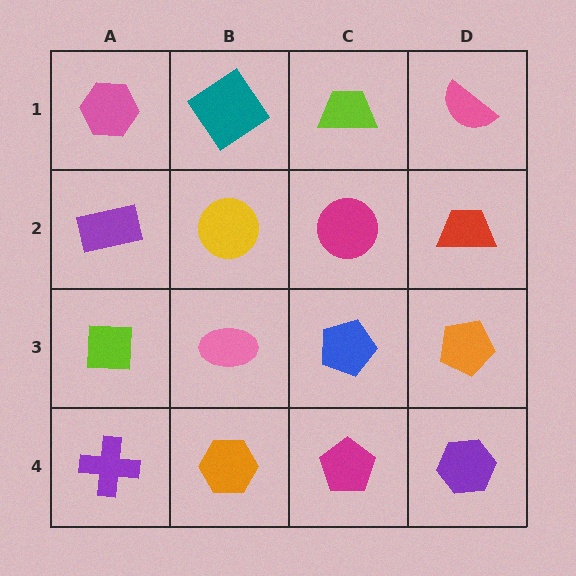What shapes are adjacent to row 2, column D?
A pink semicircle (row 1, column D), an orange pentagon (row 3, column D), a magenta circle (row 2, column C).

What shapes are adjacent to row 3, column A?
A purple rectangle (row 2, column A), a purple cross (row 4, column A), a pink ellipse (row 3, column B).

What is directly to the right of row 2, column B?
A magenta circle.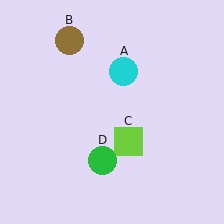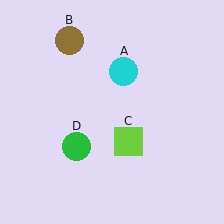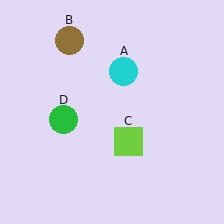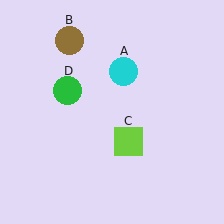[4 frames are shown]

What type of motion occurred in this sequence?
The green circle (object D) rotated clockwise around the center of the scene.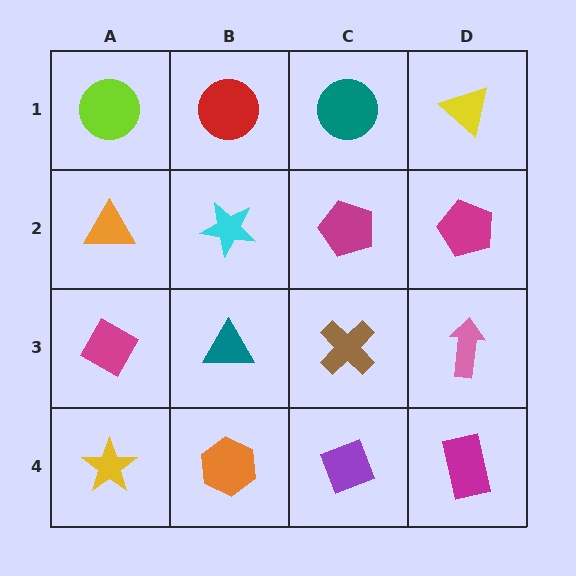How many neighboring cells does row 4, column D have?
2.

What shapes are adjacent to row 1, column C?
A magenta pentagon (row 2, column C), a red circle (row 1, column B), a yellow triangle (row 1, column D).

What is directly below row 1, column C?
A magenta pentagon.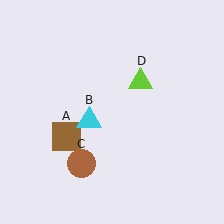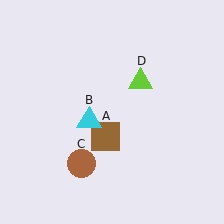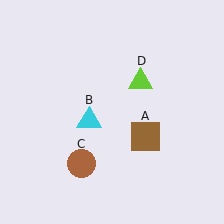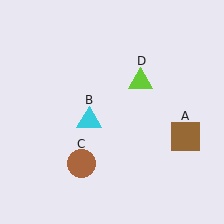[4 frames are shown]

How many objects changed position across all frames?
1 object changed position: brown square (object A).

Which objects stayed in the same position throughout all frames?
Cyan triangle (object B) and brown circle (object C) and lime triangle (object D) remained stationary.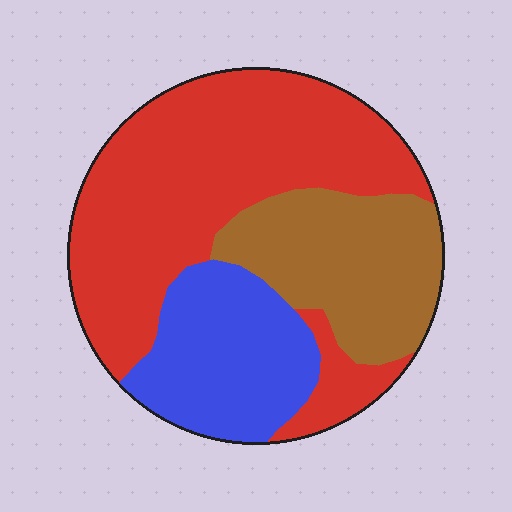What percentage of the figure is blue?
Blue takes up about one fifth (1/5) of the figure.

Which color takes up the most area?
Red, at roughly 55%.